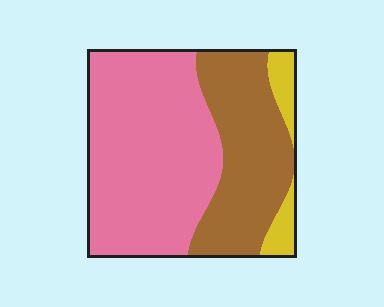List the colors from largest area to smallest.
From largest to smallest: pink, brown, yellow.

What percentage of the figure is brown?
Brown covers about 35% of the figure.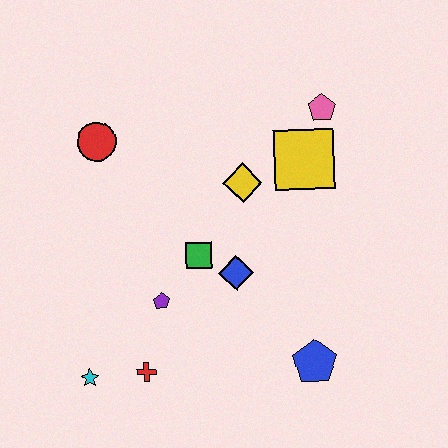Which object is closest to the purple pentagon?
The green square is closest to the purple pentagon.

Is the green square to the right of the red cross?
Yes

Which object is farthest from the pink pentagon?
The cyan star is farthest from the pink pentagon.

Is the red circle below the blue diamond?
No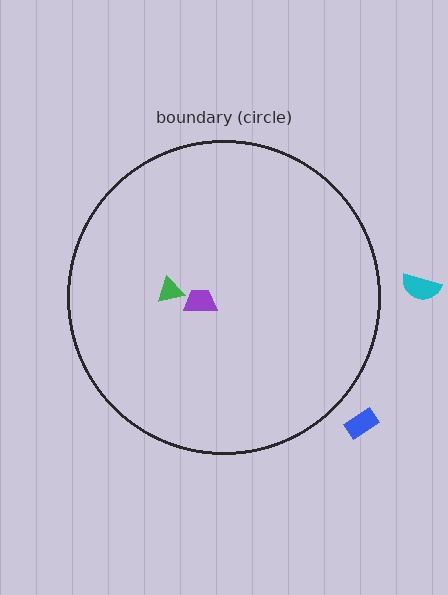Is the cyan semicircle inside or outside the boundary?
Outside.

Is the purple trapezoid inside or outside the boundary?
Inside.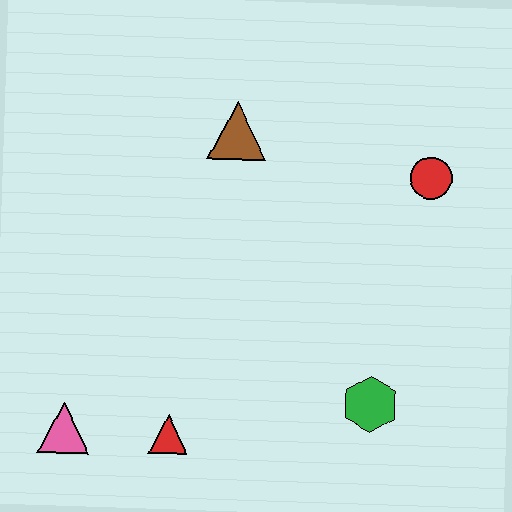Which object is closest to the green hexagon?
The red triangle is closest to the green hexagon.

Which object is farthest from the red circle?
The pink triangle is farthest from the red circle.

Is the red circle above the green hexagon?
Yes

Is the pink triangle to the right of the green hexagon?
No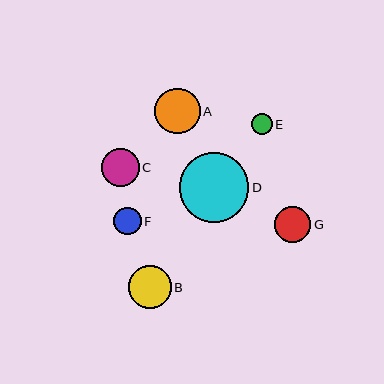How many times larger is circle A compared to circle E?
Circle A is approximately 2.2 times the size of circle E.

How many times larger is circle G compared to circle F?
Circle G is approximately 1.3 times the size of circle F.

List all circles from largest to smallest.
From largest to smallest: D, A, B, C, G, F, E.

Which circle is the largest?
Circle D is the largest with a size of approximately 69 pixels.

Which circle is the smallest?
Circle E is the smallest with a size of approximately 21 pixels.